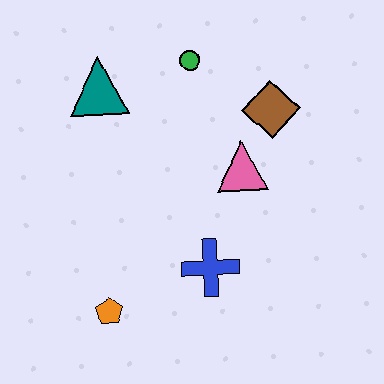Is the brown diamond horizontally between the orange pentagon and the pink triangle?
No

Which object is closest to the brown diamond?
The pink triangle is closest to the brown diamond.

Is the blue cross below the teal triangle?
Yes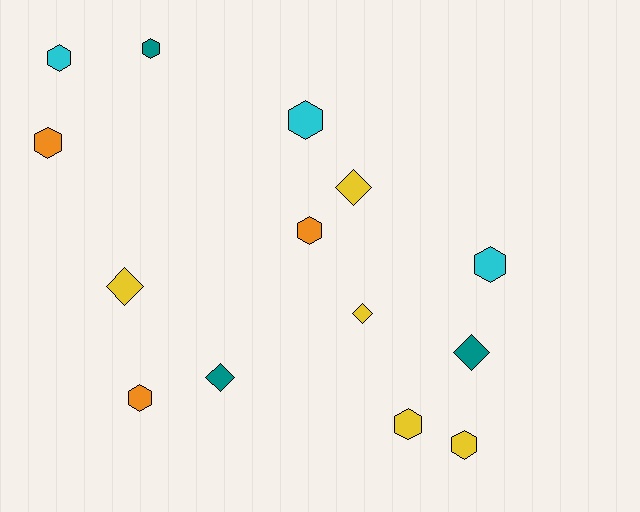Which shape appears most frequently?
Hexagon, with 9 objects.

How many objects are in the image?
There are 14 objects.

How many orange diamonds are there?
There are no orange diamonds.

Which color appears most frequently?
Yellow, with 5 objects.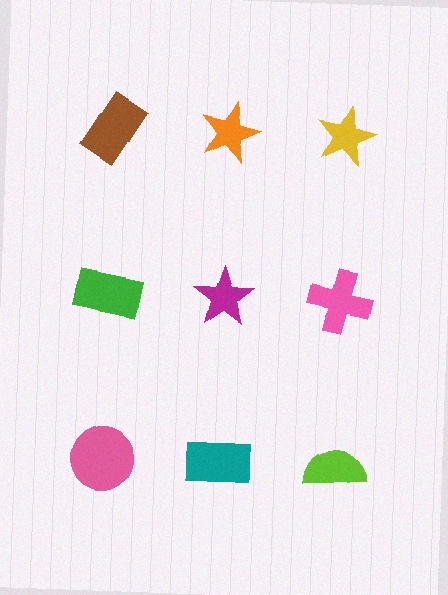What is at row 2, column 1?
A green rectangle.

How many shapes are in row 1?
3 shapes.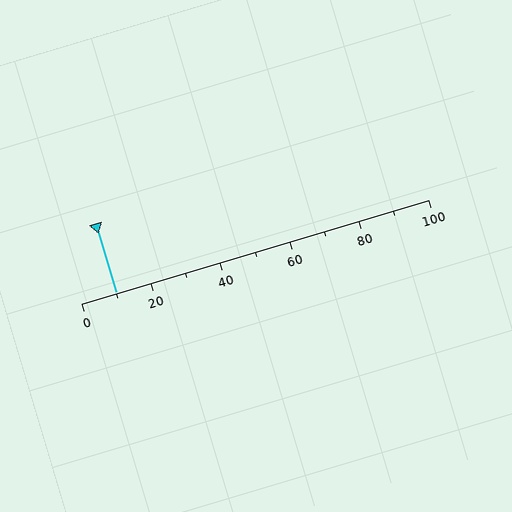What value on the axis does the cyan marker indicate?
The marker indicates approximately 10.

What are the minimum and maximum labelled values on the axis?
The axis runs from 0 to 100.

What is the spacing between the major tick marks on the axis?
The major ticks are spaced 20 apart.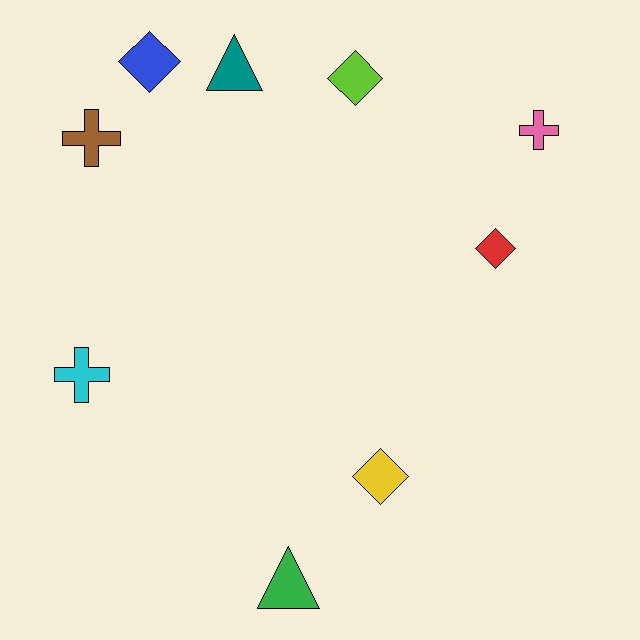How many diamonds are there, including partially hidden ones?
There are 4 diamonds.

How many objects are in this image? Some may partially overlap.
There are 9 objects.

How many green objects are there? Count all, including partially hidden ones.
There is 1 green object.